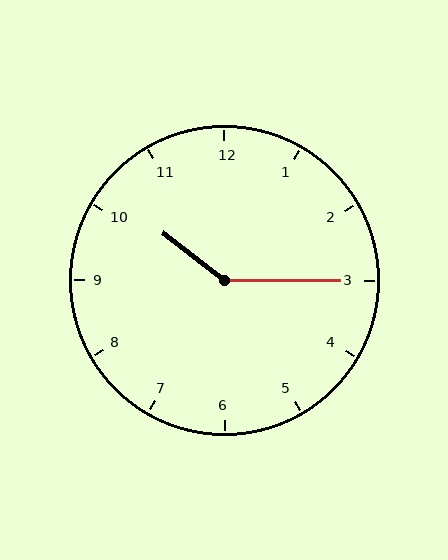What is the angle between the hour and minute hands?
Approximately 142 degrees.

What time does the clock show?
10:15.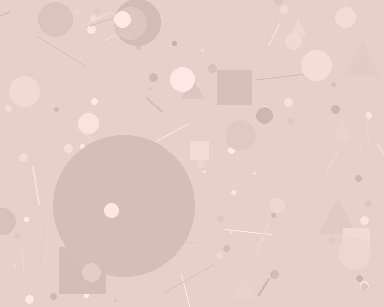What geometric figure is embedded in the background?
A circle is embedded in the background.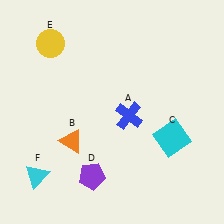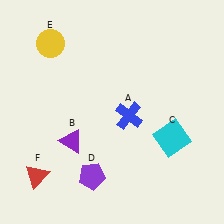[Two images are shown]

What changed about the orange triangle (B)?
In Image 1, B is orange. In Image 2, it changed to purple.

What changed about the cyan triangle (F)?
In Image 1, F is cyan. In Image 2, it changed to red.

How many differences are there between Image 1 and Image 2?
There are 2 differences between the two images.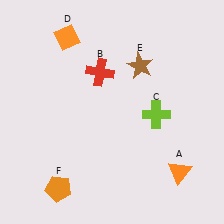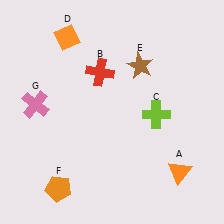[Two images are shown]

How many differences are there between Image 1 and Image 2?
There is 1 difference between the two images.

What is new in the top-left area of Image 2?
A pink cross (G) was added in the top-left area of Image 2.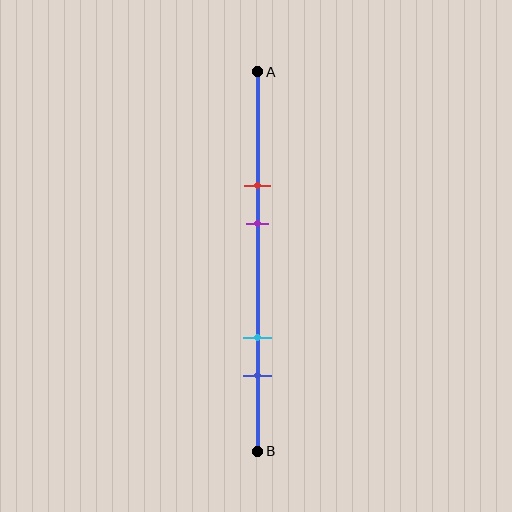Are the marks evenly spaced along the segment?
No, the marks are not evenly spaced.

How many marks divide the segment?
There are 4 marks dividing the segment.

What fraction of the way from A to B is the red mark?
The red mark is approximately 30% (0.3) of the way from A to B.